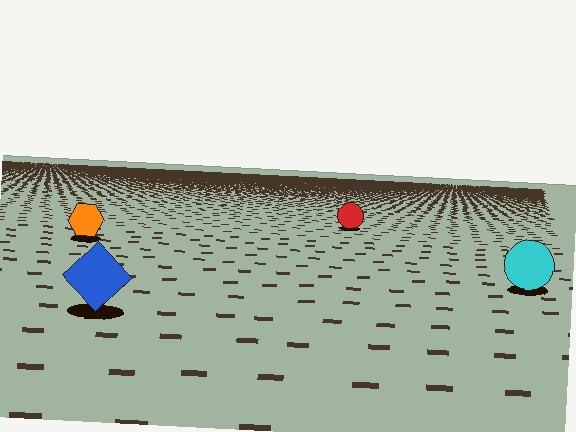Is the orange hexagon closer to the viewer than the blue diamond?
No. The blue diamond is closer — you can tell from the texture gradient: the ground texture is coarser near it.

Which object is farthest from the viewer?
The red circle is farthest from the viewer. It appears smaller and the ground texture around it is denser.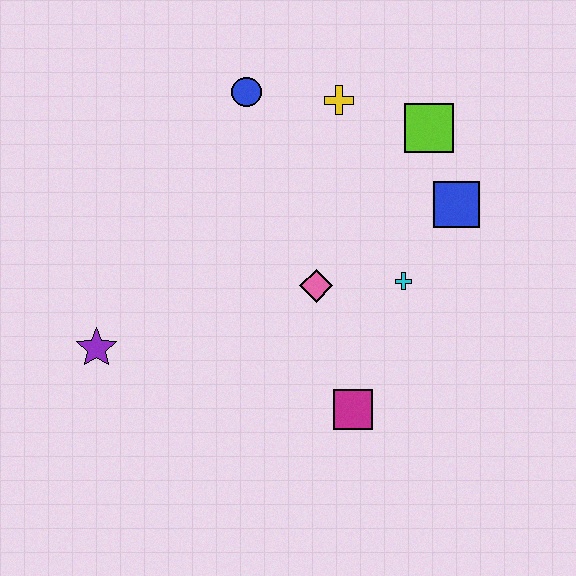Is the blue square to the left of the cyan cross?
No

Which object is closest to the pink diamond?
The cyan cross is closest to the pink diamond.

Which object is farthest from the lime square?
The purple star is farthest from the lime square.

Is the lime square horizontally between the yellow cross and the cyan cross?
No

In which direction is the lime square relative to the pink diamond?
The lime square is above the pink diamond.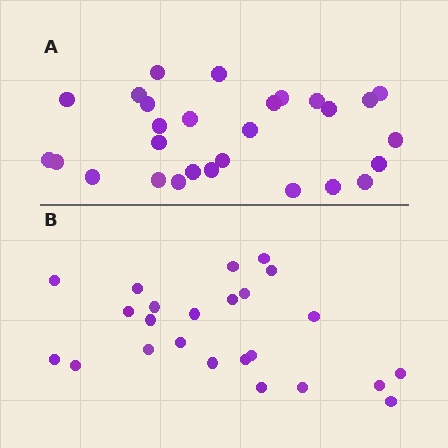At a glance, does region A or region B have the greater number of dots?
Region A (the top region) has more dots.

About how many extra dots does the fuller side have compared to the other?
Region A has about 4 more dots than region B.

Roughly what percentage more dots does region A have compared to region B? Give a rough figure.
About 15% more.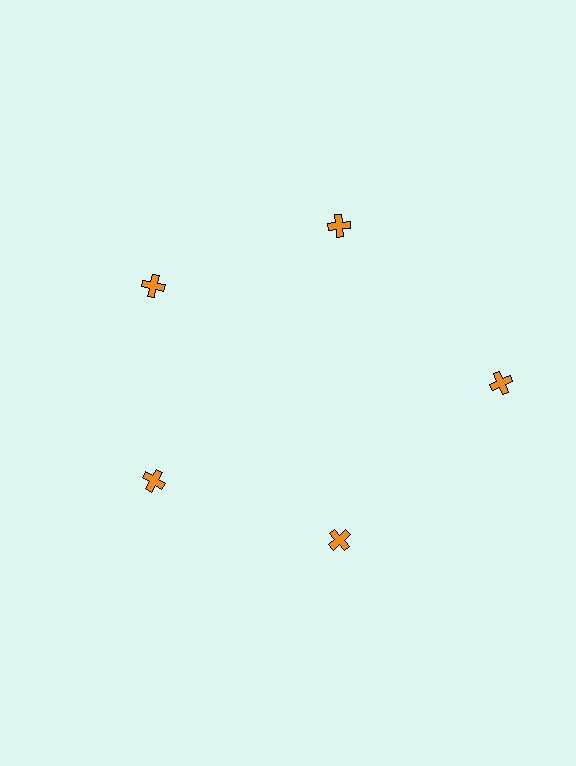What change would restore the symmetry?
The symmetry would be restored by moving it inward, back onto the ring so that all 5 crosses sit at equal angles and equal distance from the center.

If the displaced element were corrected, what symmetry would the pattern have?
It would have 5-fold rotational symmetry — the pattern would map onto itself every 72 degrees.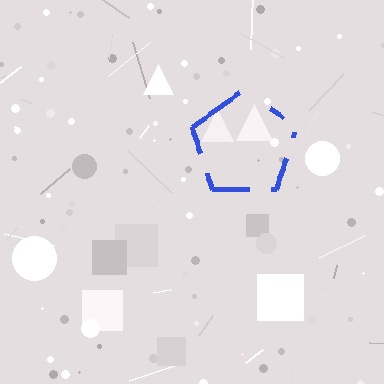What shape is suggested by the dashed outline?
The dashed outline suggests a pentagon.